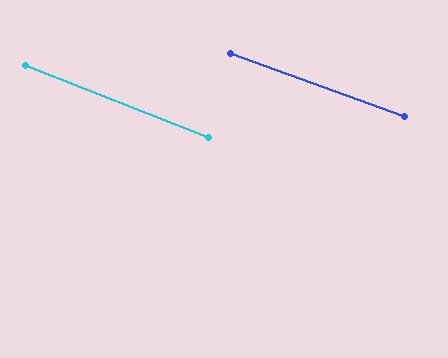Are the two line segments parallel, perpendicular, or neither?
Parallel — their directions differ by only 1.5°.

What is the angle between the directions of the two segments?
Approximately 1 degree.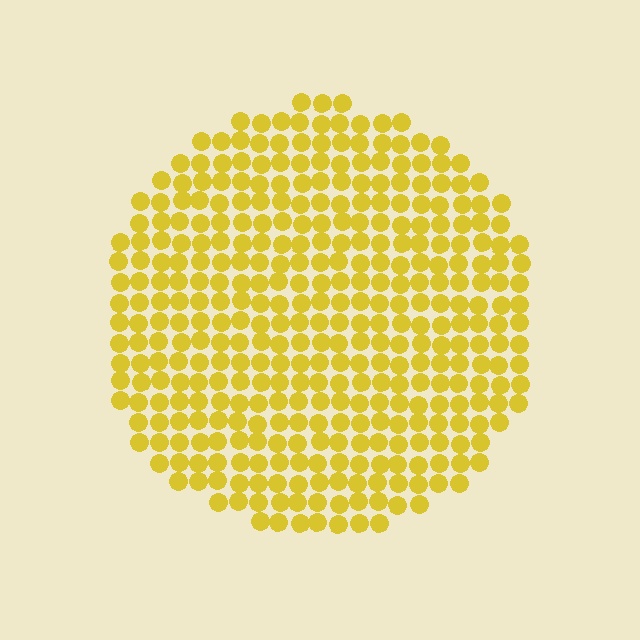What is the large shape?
The large shape is a circle.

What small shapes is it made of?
It is made of small circles.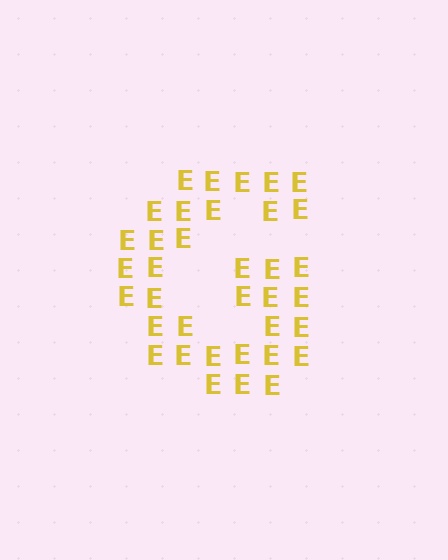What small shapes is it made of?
It is made of small letter E's.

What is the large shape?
The large shape is the letter G.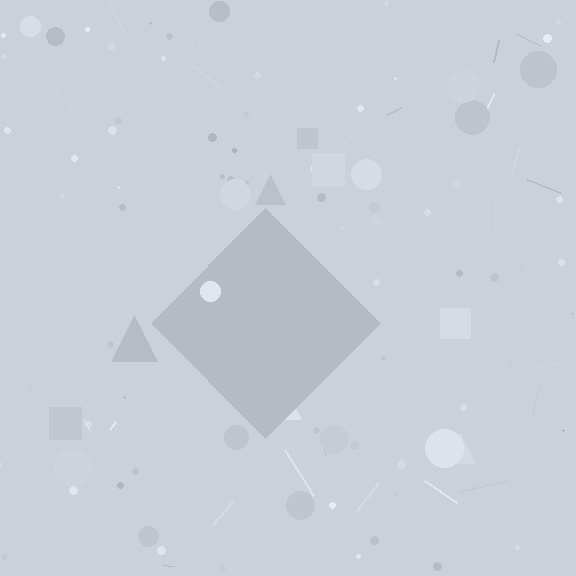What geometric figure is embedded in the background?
A diamond is embedded in the background.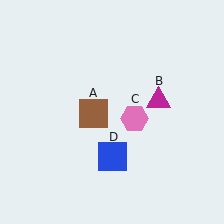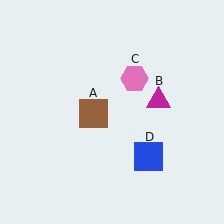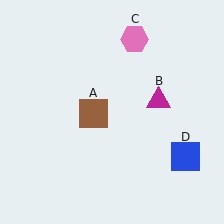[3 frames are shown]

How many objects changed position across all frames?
2 objects changed position: pink hexagon (object C), blue square (object D).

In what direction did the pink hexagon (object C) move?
The pink hexagon (object C) moved up.